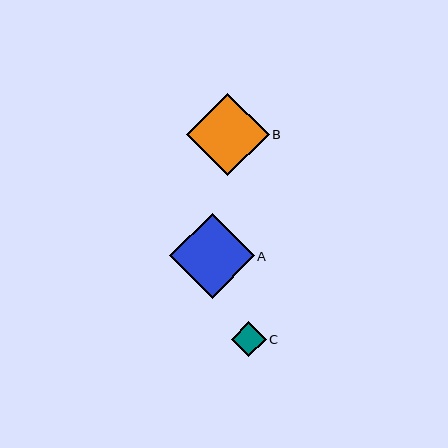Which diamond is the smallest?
Diamond C is the smallest with a size of approximately 35 pixels.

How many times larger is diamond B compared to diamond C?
Diamond B is approximately 2.3 times the size of diamond C.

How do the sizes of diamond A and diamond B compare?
Diamond A and diamond B are approximately the same size.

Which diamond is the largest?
Diamond A is the largest with a size of approximately 84 pixels.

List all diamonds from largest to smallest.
From largest to smallest: A, B, C.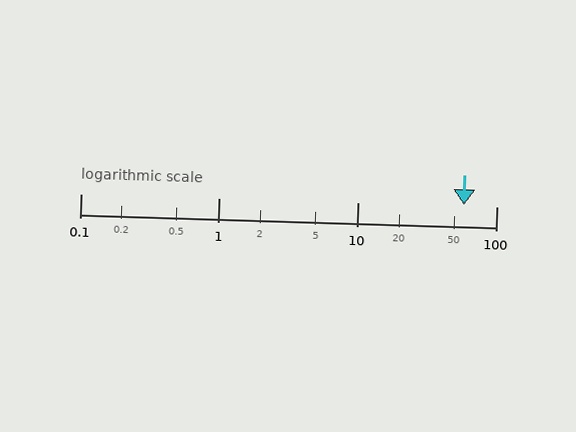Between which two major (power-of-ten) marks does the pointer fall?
The pointer is between 10 and 100.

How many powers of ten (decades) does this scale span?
The scale spans 3 decades, from 0.1 to 100.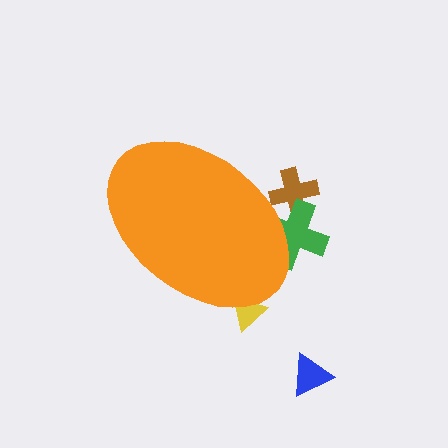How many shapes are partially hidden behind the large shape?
3 shapes are partially hidden.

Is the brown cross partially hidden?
Yes, the brown cross is partially hidden behind the orange ellipse.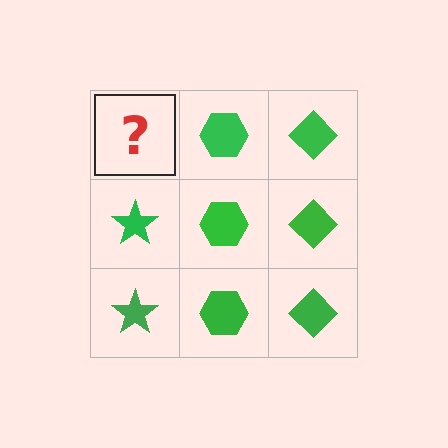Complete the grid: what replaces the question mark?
The question mark should be replaced with a green star.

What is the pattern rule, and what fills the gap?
The rule is that each column has a consistent shape. The gap should be filled with a green star.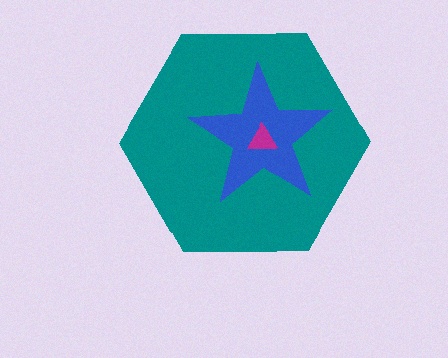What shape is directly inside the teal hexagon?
The blue star.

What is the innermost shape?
The magenta triangle.